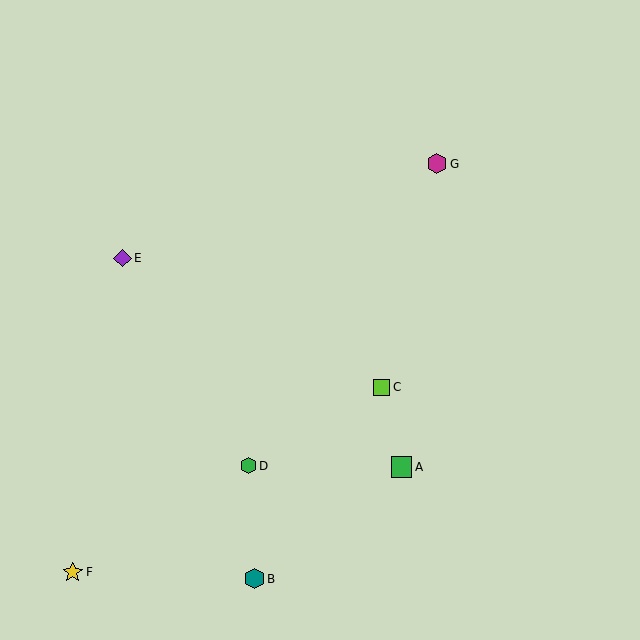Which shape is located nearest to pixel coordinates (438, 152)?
The magenta hexagon (labeled G) at (437, 164) is nearest to that location.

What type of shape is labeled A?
Shape A is a green square.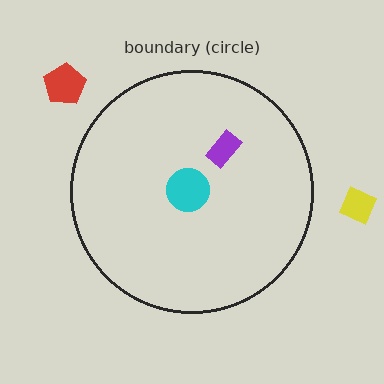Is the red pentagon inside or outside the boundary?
Outside.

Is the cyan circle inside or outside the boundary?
Inside.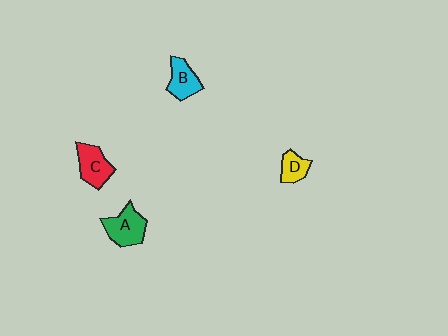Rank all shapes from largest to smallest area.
From largest to smallest: A (green), C (red), B (cyan), D (yellow).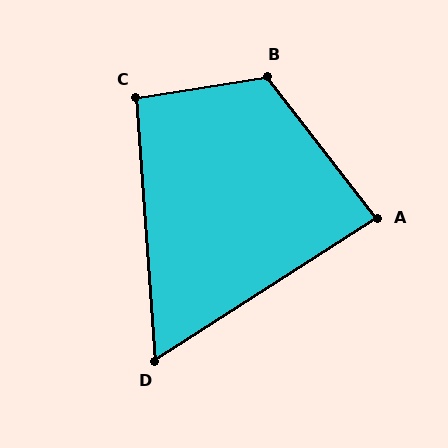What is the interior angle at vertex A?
Approximately 85 degrees (acute).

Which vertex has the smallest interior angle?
D, at approximately 61 degrees.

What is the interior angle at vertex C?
Approximately 95 degrees (obtuse).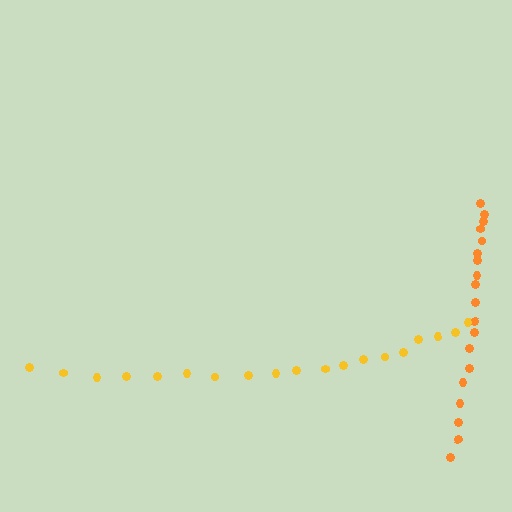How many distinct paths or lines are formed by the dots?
There are 2 distinct paths.